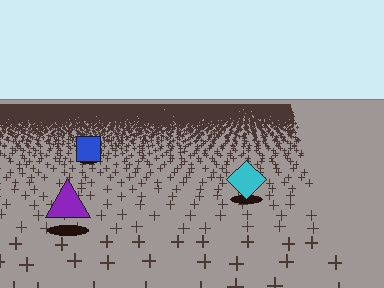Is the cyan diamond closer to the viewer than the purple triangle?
No. The purple triangle is closer — you can tell from the texture gradient: the ground texture is coarser near it.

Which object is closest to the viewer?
The purple triangle is closest. The texture marks near it are larger and more spread out.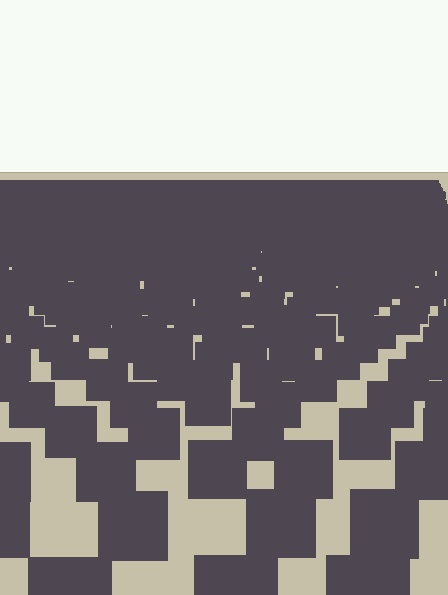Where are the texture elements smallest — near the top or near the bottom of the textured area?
Near the top.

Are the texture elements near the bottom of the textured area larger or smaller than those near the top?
Larger. Near the bottom, elements are closer to the viewer and appear at a bigger on-screen size.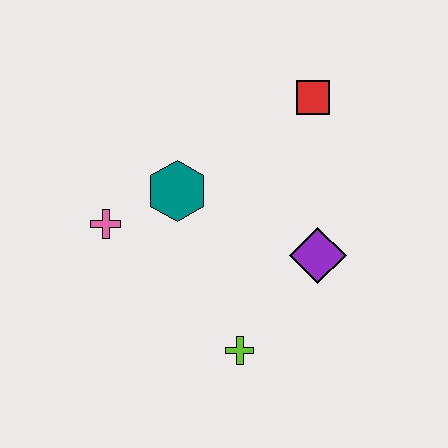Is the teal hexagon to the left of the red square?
Yes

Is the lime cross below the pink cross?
Yes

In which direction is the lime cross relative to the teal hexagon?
The lime cross is below the teal hexagon.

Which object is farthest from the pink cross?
The red square is farthest from the pink cross.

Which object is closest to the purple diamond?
The lime cross is closest to the purple diamond.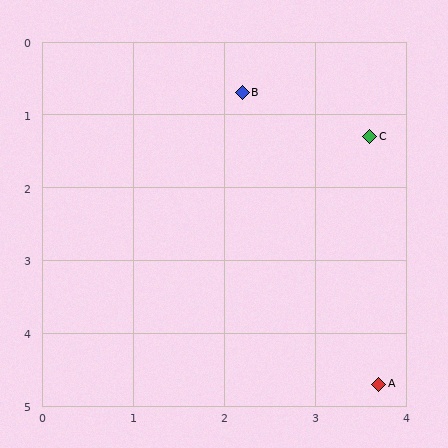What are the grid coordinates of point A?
Point A is at approximately (3.7, 4.7).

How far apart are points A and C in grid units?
Points A and C are about 3.4 grid units apart.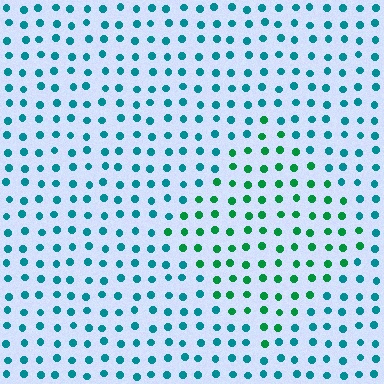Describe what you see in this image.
The image is filled with small teal elements in a uniform arrangement. A diamond-shaped region is visible where the elements are tinted to a slightly different hue, forming a subtle color boundary.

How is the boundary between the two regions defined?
The boundary is defined purely by a slight shift in hue (about 39 degrees). Spacing, size, and orientation are identical on both sides.